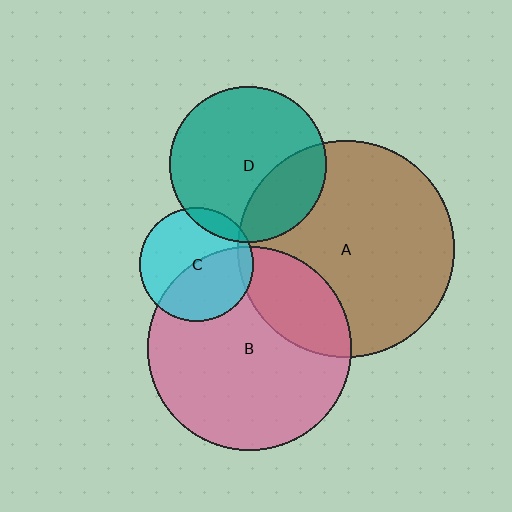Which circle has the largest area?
Circle A (brown).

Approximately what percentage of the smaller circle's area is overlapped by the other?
Approximately 10%.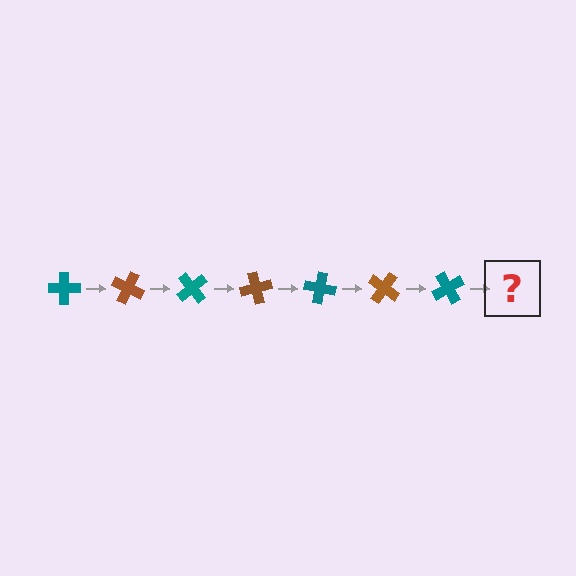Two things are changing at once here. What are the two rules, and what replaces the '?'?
The two rules are that it rotates 25 degrees each step and the color cycles through teal and brown. The '?' should be a brown cross, rotated 175 degrees from the start.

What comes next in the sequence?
The next element should be a brown cross, rotated 175 degrees from the start.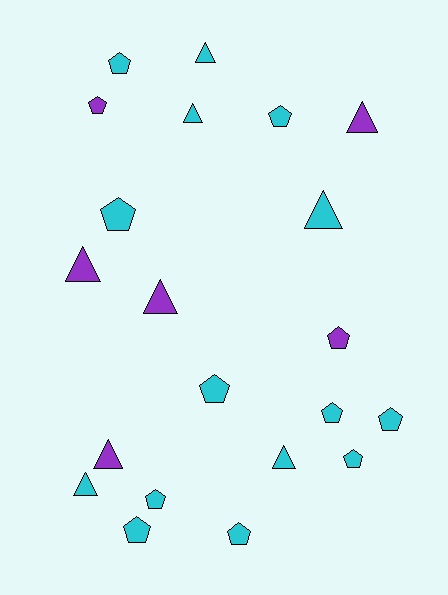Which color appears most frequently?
Cyan, with 15 objects.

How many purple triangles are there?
There are 4 purple triangles.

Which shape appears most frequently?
Pentagon, with 12 objects.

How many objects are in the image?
There are 21 objects.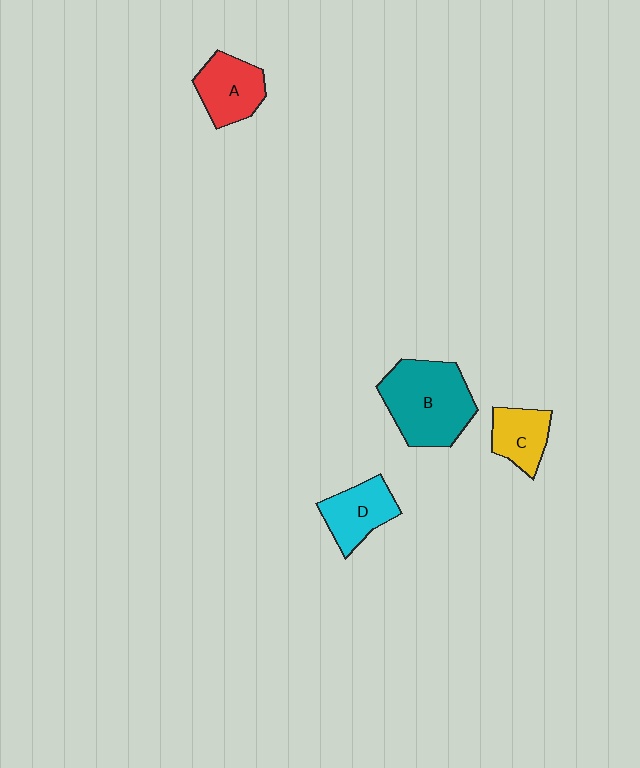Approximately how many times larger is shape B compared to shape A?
Approximately 1.7 times.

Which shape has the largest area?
Shape B (teal).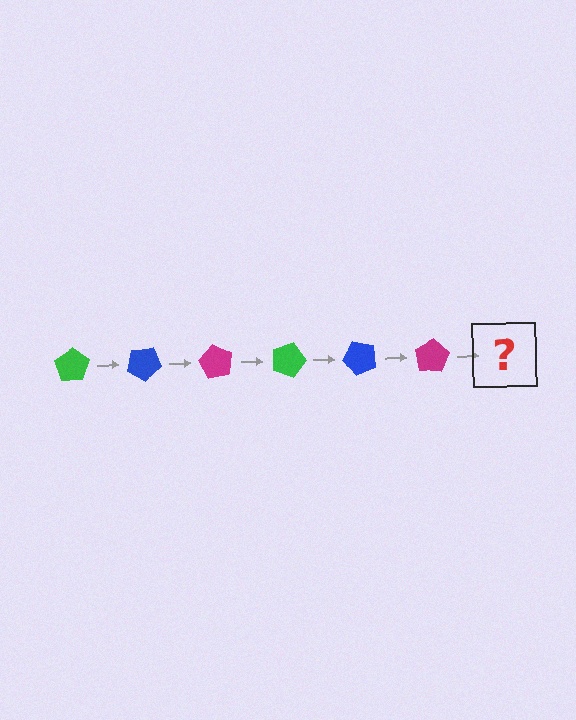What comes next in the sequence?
The next element should be a green pentagon, rotated 180 degrees from the start.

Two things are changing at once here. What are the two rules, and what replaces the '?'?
The two rules are that it rotates 30 degrees each step and the color cycles through green, blue, and magenta. The '?' should be a green pentagon, rotated 180 degrees from the start.